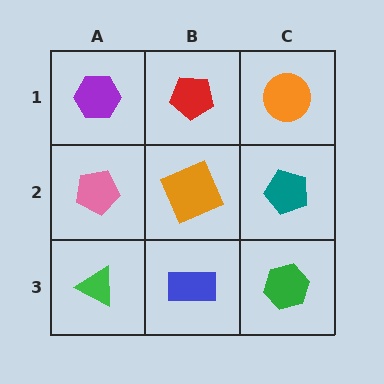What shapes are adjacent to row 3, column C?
A teal pentagon (row 2, column C), a blue rectangle (row 3, column B).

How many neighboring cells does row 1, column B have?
3.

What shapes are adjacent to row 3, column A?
A pink pentagon (row 2, column A), a blue rectangle (row 3, column B).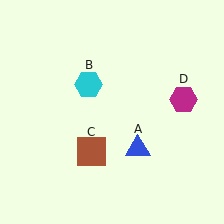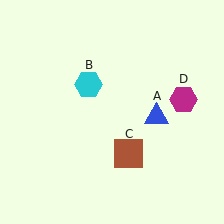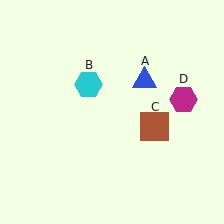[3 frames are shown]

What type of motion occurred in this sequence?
The blue triangle (object A), brown square (object C) rotated counterclockwise around the center of the scene.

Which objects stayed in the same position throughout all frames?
Cyan hexagon (object B) and magenta hexagon (object D) remained stationary.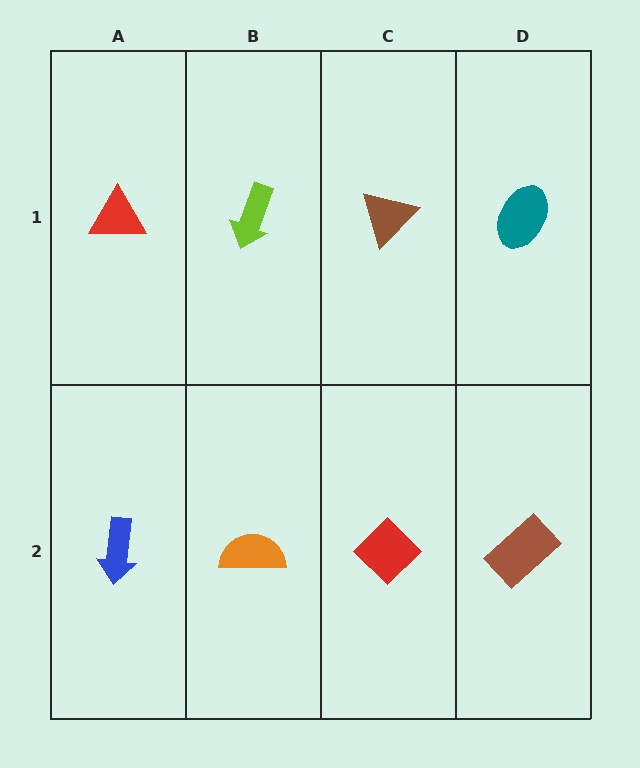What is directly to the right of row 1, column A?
A lime arrow.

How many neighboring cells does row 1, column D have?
2.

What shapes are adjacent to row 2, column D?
A teal ellipse (row 1, column D), a red diamond (row 2, column C).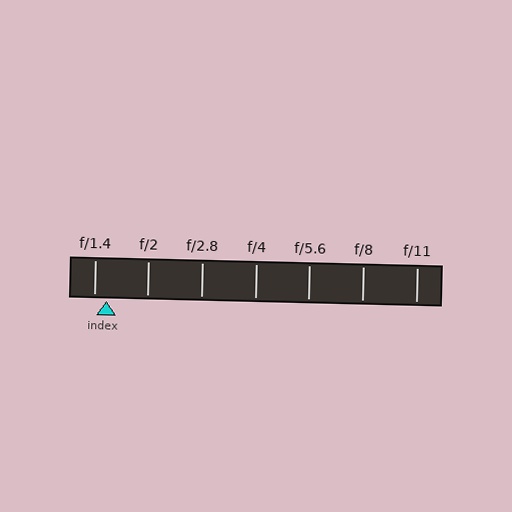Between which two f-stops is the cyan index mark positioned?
The index mark is between f/1.4 and f/2.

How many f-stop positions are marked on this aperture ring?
There are 7 f-stop positions marked.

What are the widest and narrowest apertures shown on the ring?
The widest aperture shown is f/1.4 and the narrowest is f/11.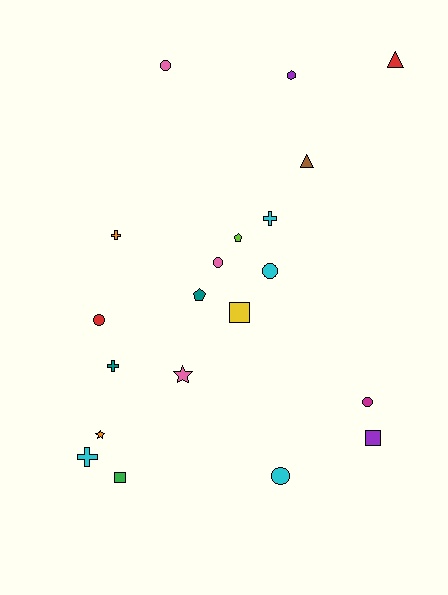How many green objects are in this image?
There is 1 green object.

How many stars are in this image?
There are 2 stars.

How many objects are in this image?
There are 20 objects.